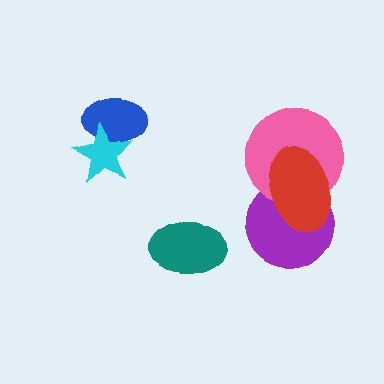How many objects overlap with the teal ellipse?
0 objects overlap with the teal ellipse.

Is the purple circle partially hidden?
Yes, it is partially covered by another shape.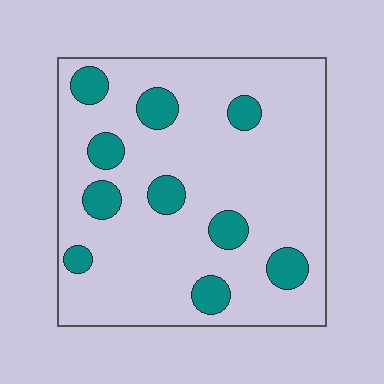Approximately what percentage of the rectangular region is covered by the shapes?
Approximately 15%.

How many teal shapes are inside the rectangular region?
10.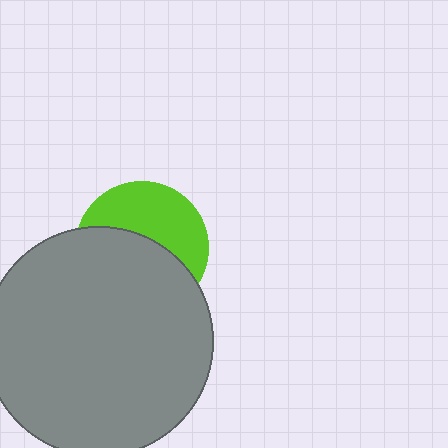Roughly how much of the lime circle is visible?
A small part of it is visible (roughly 45%).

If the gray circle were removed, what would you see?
You would see the complete lime circle.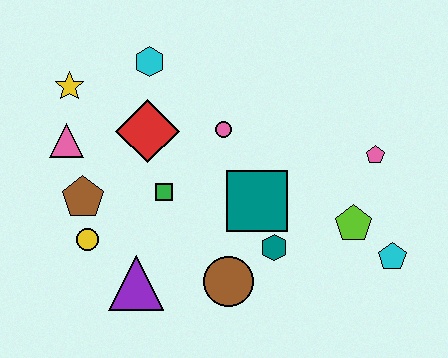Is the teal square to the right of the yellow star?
Yes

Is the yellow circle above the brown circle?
Yes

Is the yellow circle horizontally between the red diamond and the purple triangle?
No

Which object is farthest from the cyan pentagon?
The yellow star is farthest from the cyan pentagon.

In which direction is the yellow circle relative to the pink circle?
The yellow circle is to the left of the pink circle.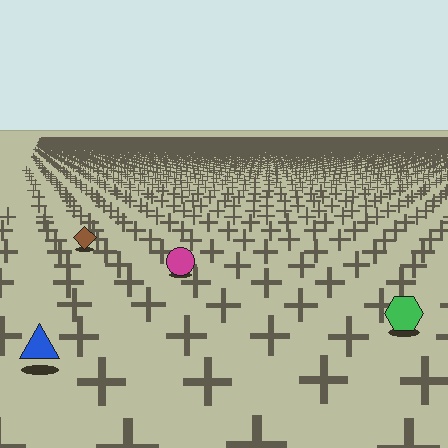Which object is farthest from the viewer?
The brown diamond is farthest from the viewer. It appears smaller and the ground texture around it is denser.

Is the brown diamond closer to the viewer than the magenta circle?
No. The magenta circle is closer — you can tell from the texture gradient: the ground texture is coarser near it.